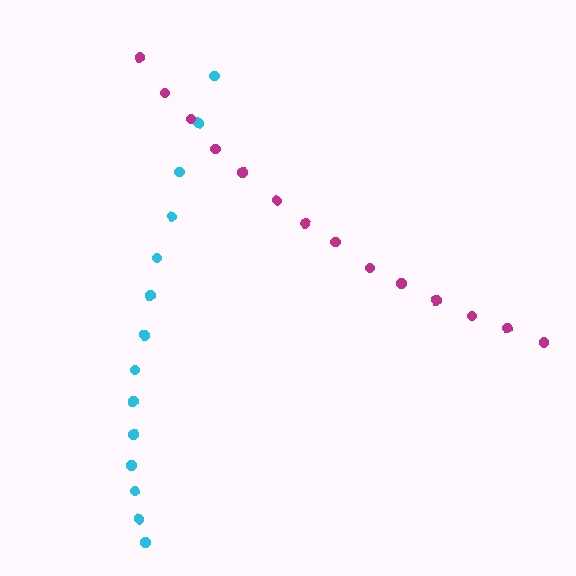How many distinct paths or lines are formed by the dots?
There are 2 distinct paths.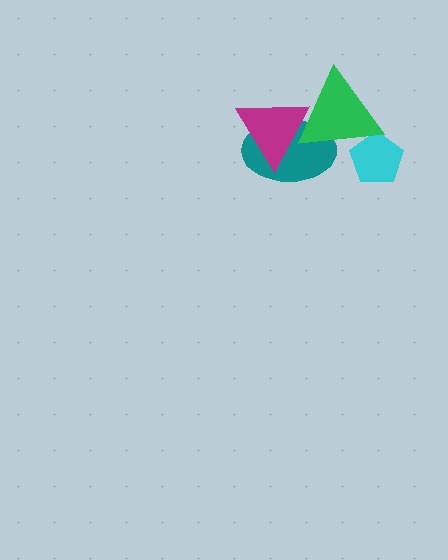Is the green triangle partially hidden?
No, no other shape covers it.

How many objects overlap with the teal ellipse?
2 objects overlap with the teal ellipse.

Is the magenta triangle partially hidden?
Yes, it is partially covered by another shape.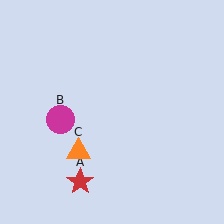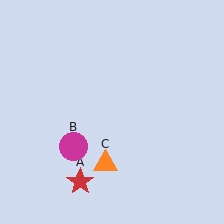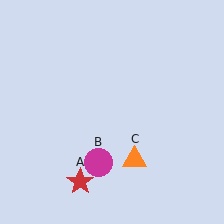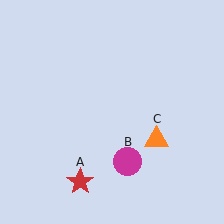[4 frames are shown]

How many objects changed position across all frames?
2 objects changed position: magenta circle (object B), orange triangle (object C).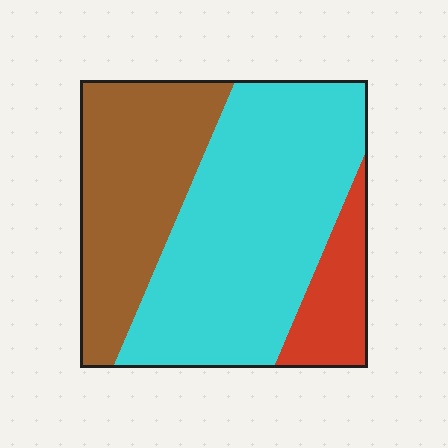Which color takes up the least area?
Red, at roughly 15%.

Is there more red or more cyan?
Cyan.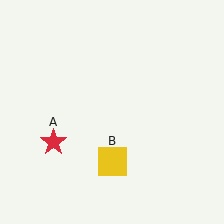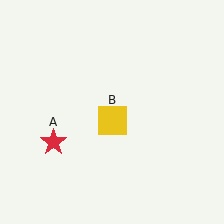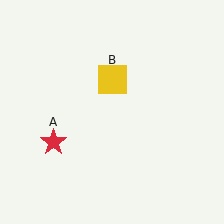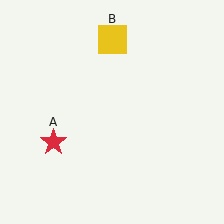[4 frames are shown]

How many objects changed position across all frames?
1 object changed position: yellow square (object B).